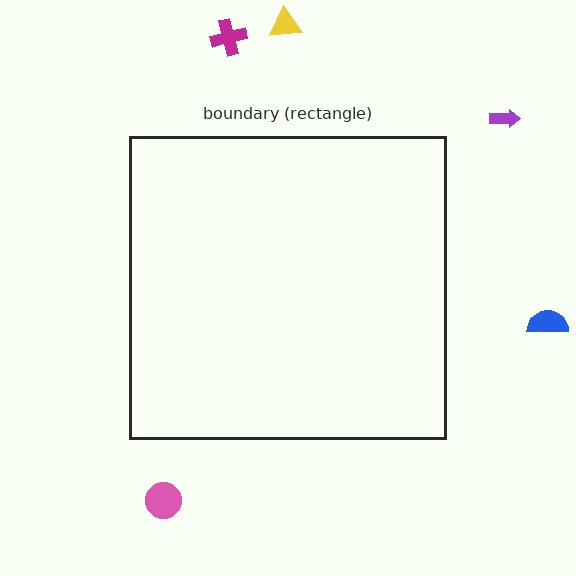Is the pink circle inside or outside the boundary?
Outside.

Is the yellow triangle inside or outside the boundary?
Outside.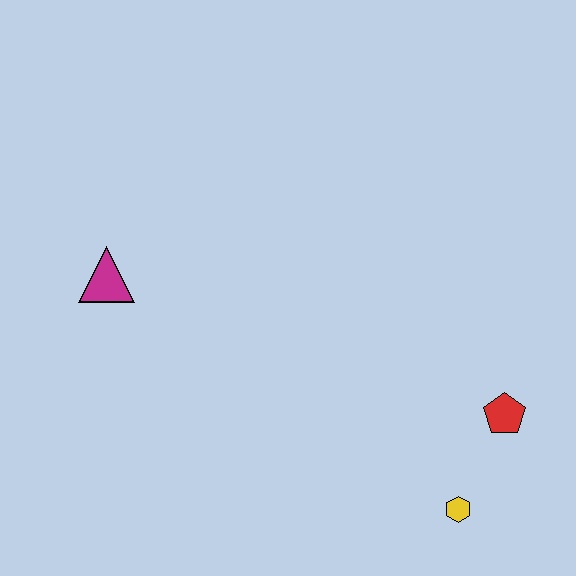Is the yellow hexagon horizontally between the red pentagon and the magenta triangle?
Yes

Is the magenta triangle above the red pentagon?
Yes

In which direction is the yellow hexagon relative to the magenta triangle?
The yellow hexagon is to the right of the magenta triangle.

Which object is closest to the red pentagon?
The yellow hexagon is closest to the red pentagon.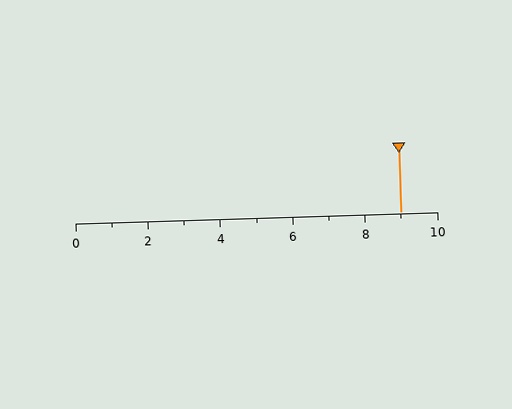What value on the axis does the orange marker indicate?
The marker indicates approximately 9.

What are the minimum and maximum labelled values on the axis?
The axis runs from 0 to 10.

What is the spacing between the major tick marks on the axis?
The major ticks are spaced 2 apart.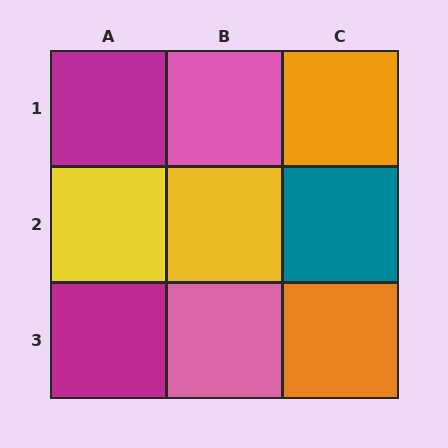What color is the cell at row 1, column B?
Pink.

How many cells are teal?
1 cell is teal.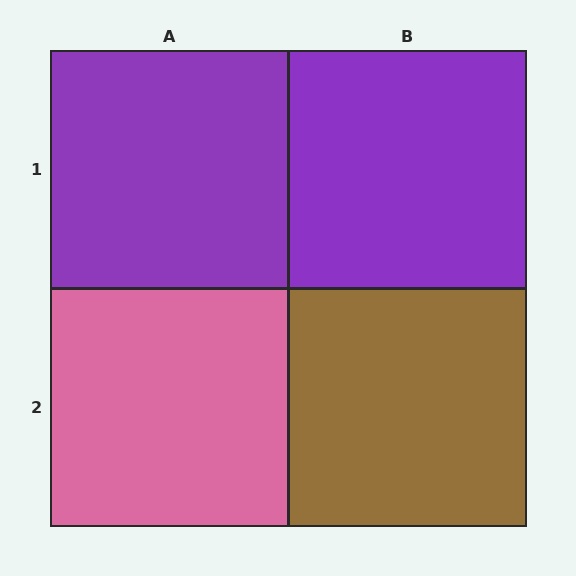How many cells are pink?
1 cell is pink.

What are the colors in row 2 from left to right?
Pink, brown.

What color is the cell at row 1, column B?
Purple.